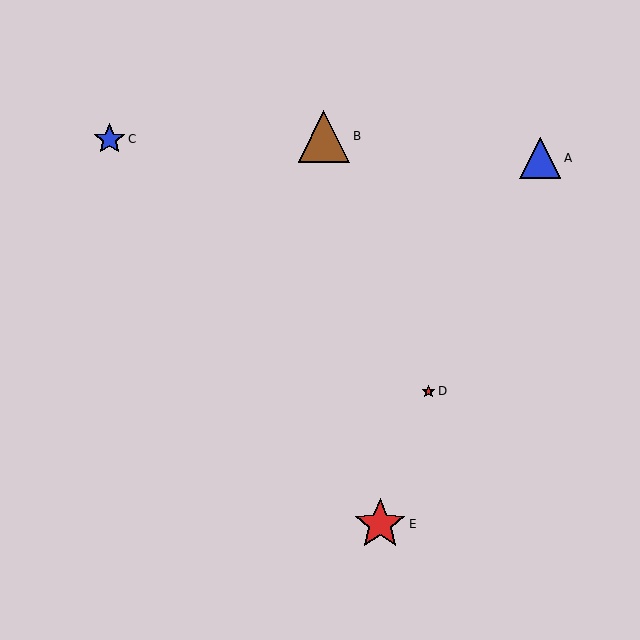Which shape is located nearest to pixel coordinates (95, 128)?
The blue star (labeled C) at (110, 139) is nearest to that location.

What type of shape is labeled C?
Shape C is a blue star.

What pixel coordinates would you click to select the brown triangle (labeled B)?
Click at (324, 136) to select the brown triangle B.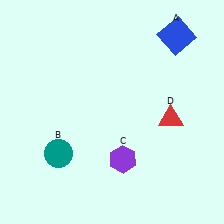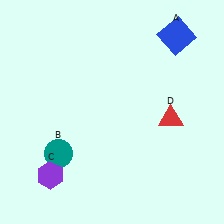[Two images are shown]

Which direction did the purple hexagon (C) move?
The purple hexagon (C) moved left.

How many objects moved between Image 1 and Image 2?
1 object moved between the two images.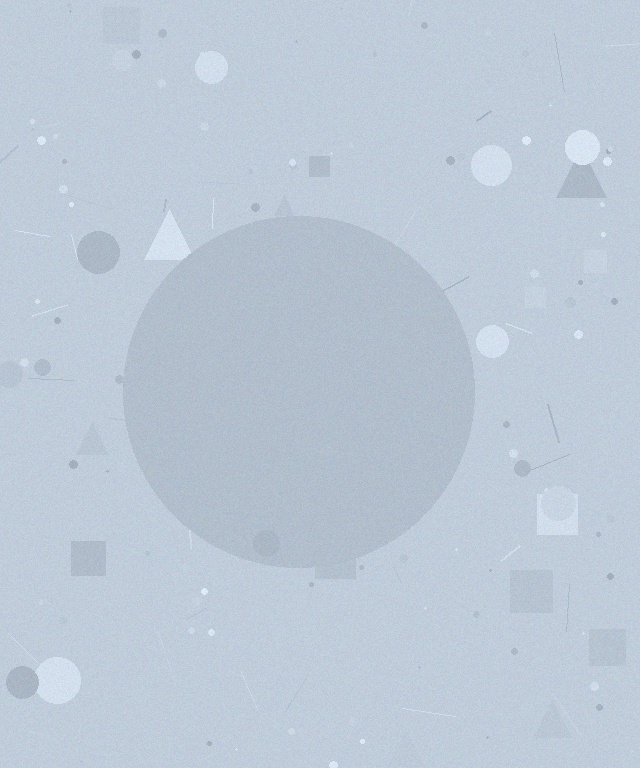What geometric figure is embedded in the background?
A circle is embedded in the background.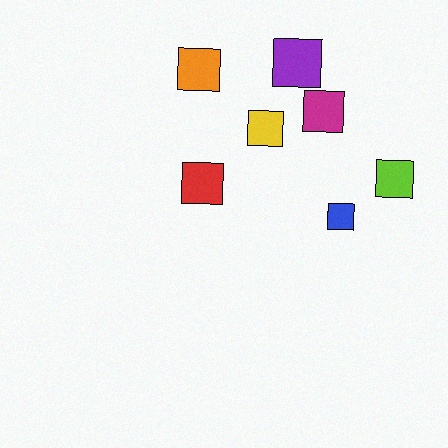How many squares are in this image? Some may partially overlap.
There are 7 squares.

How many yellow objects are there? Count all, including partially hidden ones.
There is 1 yellow object.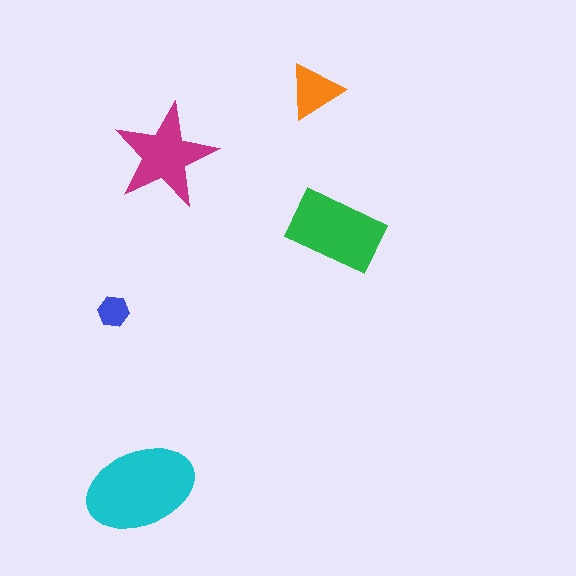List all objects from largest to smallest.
The cyan ellipse, the green rectangle, the magenta star, the orange triangle, the blue hexagon.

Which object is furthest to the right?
The green rectangle is rightmost.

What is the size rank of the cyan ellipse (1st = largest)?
1st.